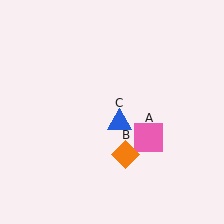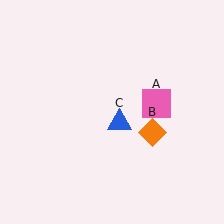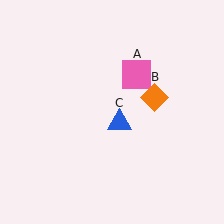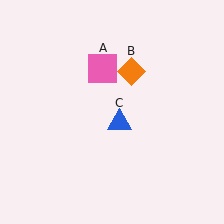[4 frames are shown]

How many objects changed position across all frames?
2 objects changed position: pink square (object A), orange diamond (object B).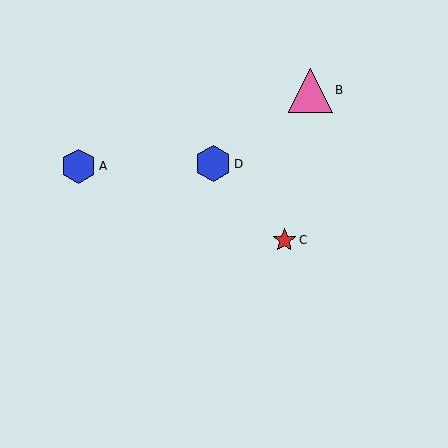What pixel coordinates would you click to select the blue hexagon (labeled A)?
Click at (79, 166) to select the blue hexagon A.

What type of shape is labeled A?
Shape A is a blue hexagon.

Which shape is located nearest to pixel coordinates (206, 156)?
The blue hexagon (labeled D) at (213, 164) is nearest to that location.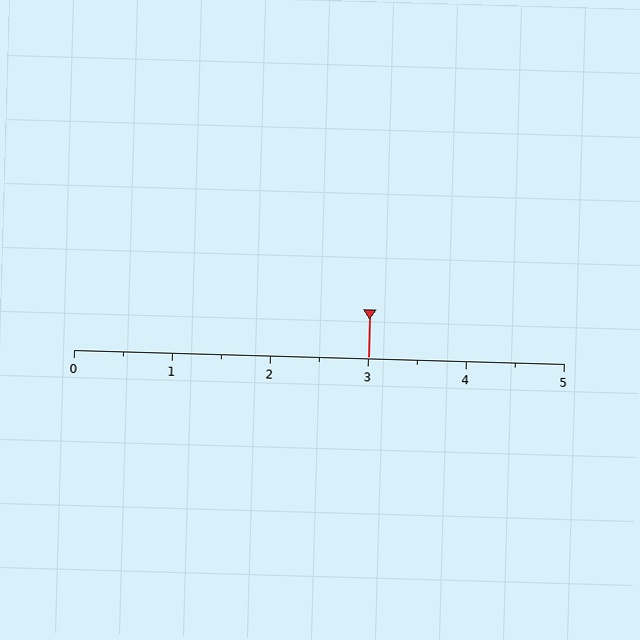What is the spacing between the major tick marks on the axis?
The major ticks are spaced 1 apart.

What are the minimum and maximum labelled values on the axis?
The axis runs from 0 to 5.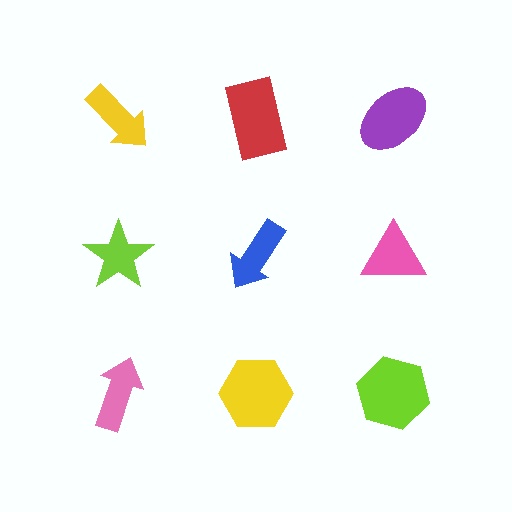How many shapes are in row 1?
3 shapes.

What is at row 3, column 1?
A pink arrow.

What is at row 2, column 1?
A lime star.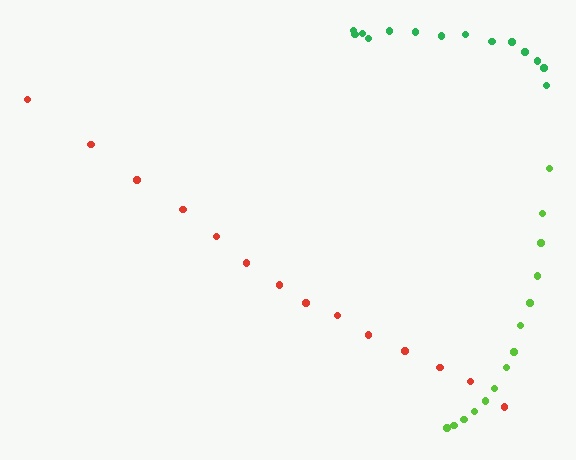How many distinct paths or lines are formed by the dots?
There are 3 distinct paths.